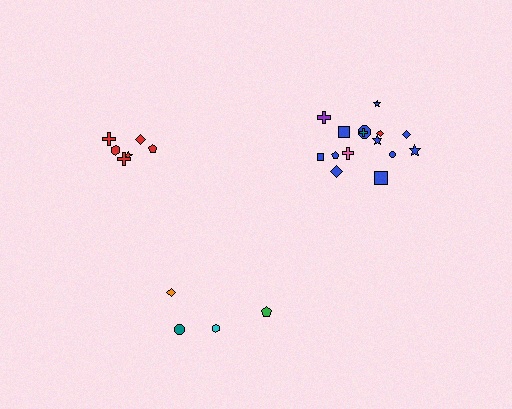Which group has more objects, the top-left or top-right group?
The top-right group.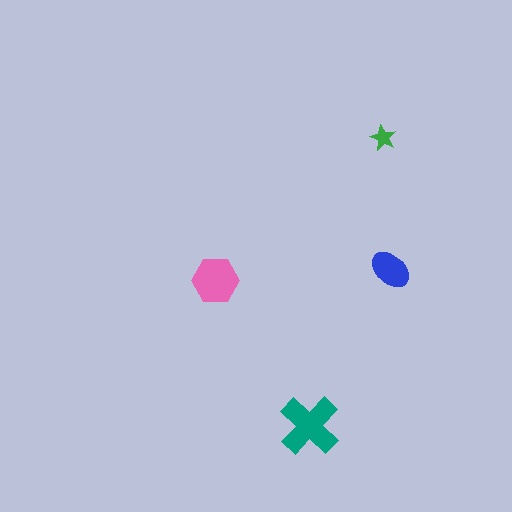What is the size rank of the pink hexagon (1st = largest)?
2nd.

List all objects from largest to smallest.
The teal cross, the pink hexagon, the blue ellipse, the green star.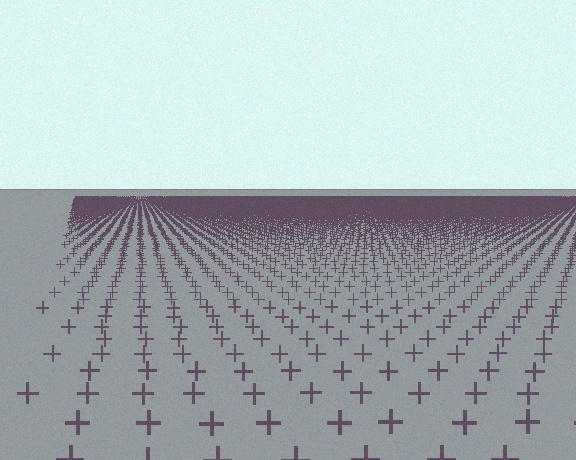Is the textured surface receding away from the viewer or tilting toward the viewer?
The surface is receding away from the viewer. Texture elements get smaller and denser toward the top.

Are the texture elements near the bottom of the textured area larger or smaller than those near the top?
Larger. Near the bottom, elements are closer to the viewer and appear at a bigger on-screen size.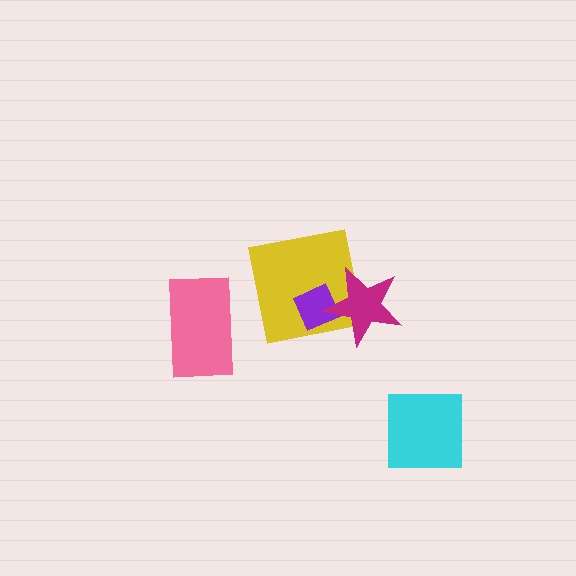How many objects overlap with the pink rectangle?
0 objects overlap with the pink rectangle.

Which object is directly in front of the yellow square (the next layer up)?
The purple diamond is directly in front of the yellow square.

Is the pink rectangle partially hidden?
No, no other shape covers it.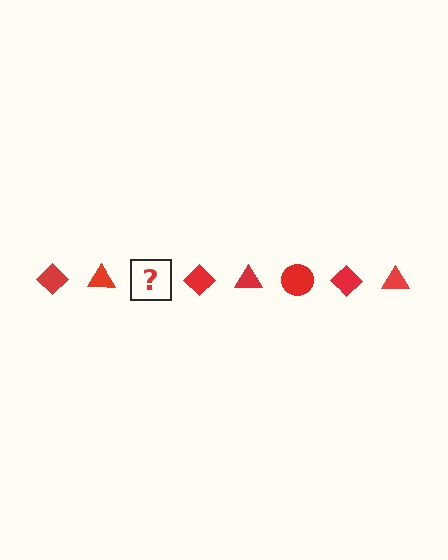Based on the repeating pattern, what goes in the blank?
The blank should be a red circle.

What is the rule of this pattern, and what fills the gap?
The rule is that the pattern cycles through diamond, triangle, circle shapes in red. The gap should be filled with a red circle.